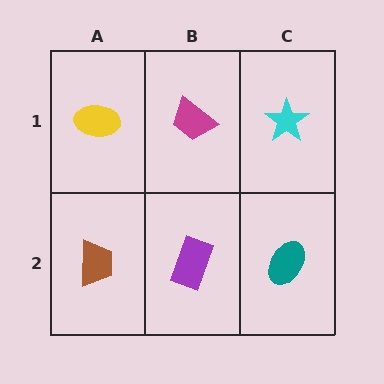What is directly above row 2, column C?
A cyan star.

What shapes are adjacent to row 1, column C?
A teal ellipse (row 2, column C), a magenta trapezoid (row 1, column B).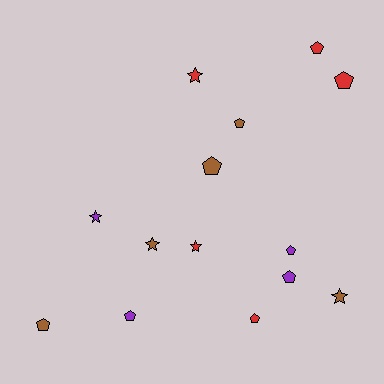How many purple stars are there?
There is 1 purple star.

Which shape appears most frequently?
Pentagon, with 9 objects.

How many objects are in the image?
There are 14 objects.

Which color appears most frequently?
Red, with 5 objects.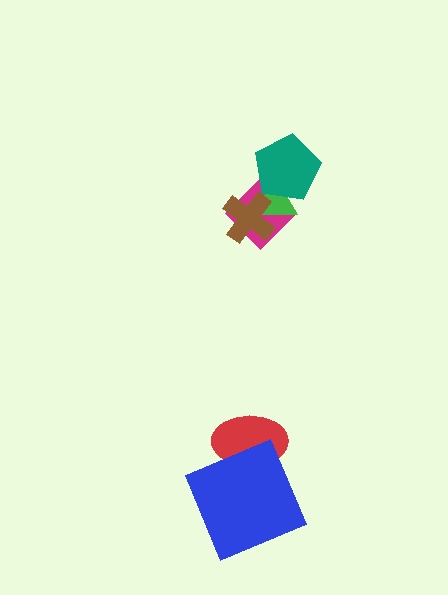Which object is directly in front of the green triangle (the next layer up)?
The brown cross is directly in front of the green triangle.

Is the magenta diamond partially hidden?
Yes, it is partially covered by another shape.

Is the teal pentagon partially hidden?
No, no other shape covers it.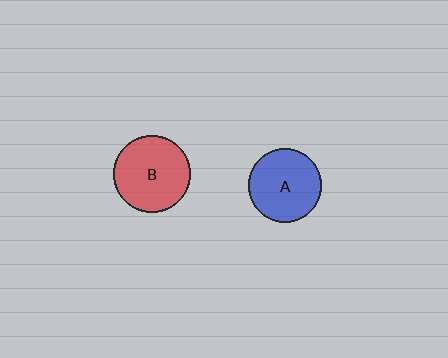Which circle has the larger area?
Circle B (red).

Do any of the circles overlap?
No, none of the circles overlap.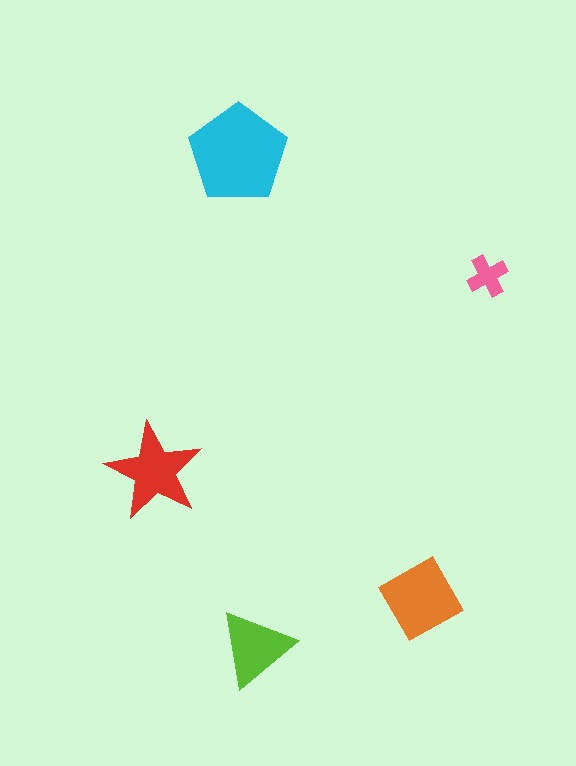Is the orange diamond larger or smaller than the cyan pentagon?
Smaller.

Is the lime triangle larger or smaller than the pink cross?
Larger.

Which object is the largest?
The cyan pentagon.